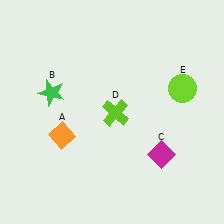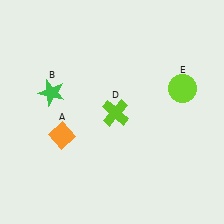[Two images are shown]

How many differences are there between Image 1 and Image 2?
There is 1 difference between the two images.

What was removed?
The magenta diamond (C) was removed in Image 2.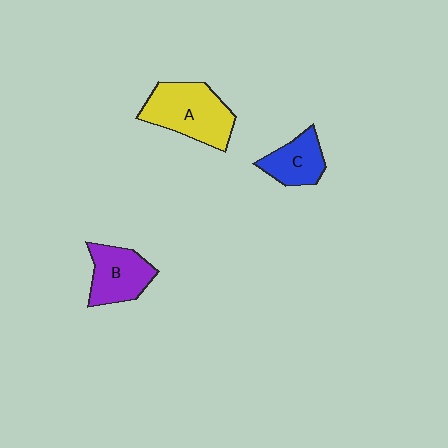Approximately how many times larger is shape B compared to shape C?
Approximately 1.2 times.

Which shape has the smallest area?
Shape C (blue).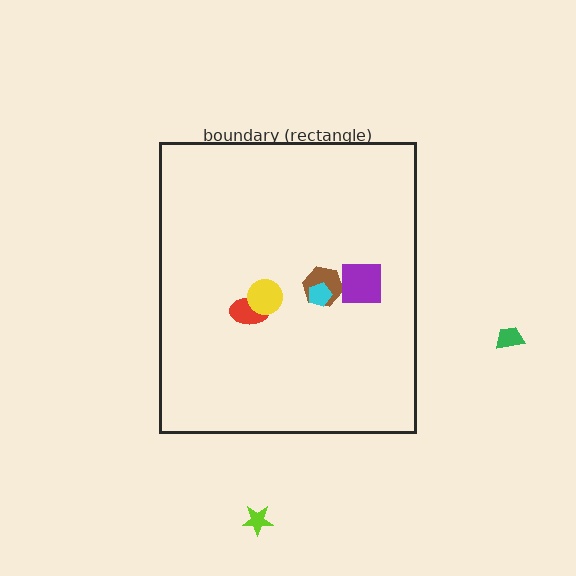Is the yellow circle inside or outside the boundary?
Inside.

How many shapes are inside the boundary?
5 inside, 2 outside.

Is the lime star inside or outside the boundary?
Outside.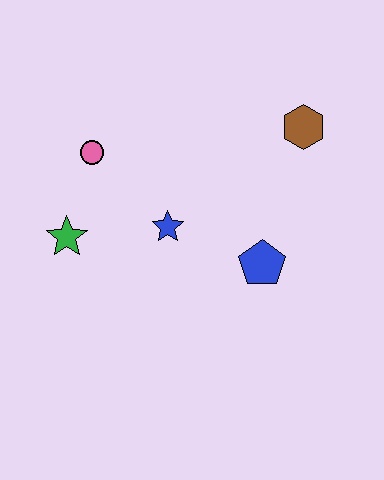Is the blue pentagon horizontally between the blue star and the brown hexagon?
Yes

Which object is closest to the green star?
The pink circle is closest to the green star.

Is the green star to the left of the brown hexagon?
Yes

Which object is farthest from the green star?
The brown hexagon is farthest from the green star.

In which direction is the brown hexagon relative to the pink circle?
The brown hexagon is to the right of the pink circle.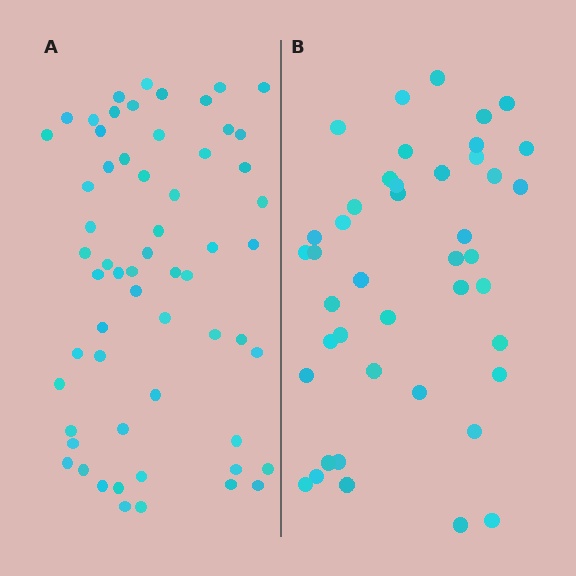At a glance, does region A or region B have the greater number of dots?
Region A (the left region) has more dots.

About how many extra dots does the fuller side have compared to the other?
Region A has approximately 15 more dots than region B.